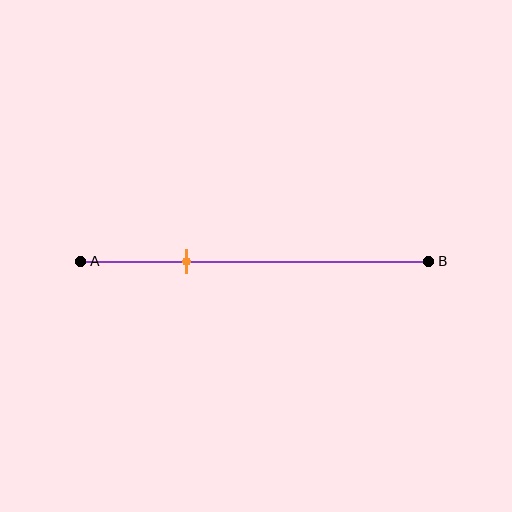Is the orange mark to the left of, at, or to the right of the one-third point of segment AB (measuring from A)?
The orange mark is to the left of the one-third point of segment AB.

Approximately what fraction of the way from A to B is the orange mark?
The orange mark is approximately 30% of the way from A to B.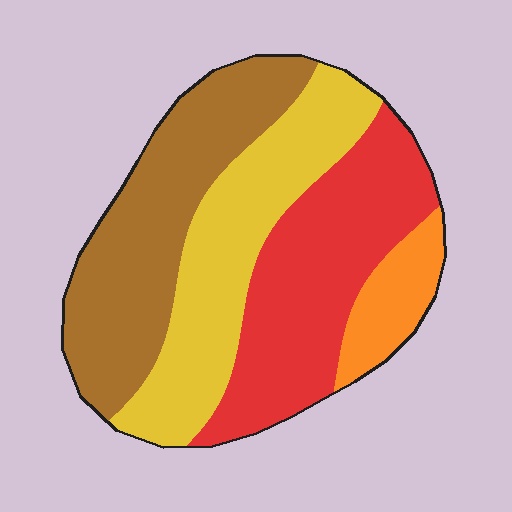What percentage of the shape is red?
Red covers about 30% of the shape.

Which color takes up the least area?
Orange, at roughly 10%.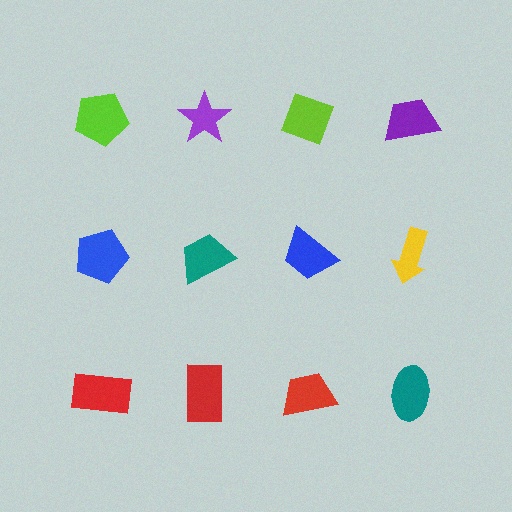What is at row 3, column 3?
A red trapezoid.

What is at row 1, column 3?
A lime diamond.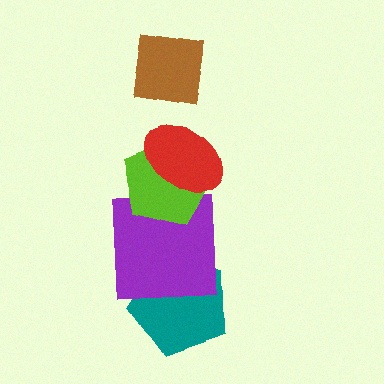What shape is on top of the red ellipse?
The brown square is on top of the red ellipse.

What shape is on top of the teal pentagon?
The purple square is on top of the teal pentagon.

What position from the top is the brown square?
The brown square is 1st from the top.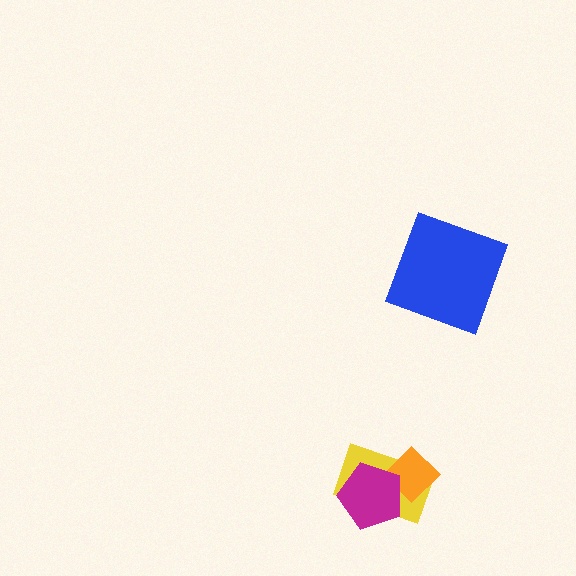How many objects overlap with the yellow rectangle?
2 objects overlap with the yellow rectangle.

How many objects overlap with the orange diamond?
2 objects overlap with the orange diamond.